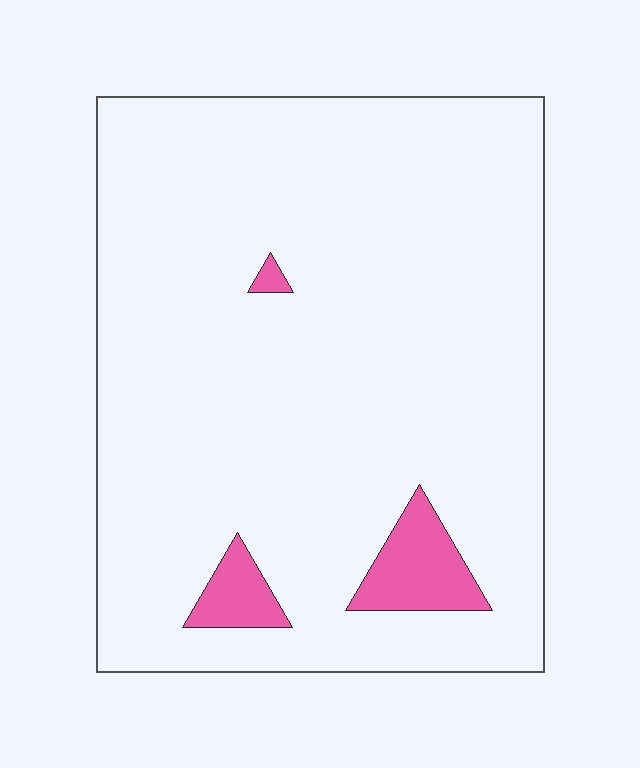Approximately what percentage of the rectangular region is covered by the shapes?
Approximately 5%.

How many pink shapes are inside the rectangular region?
3.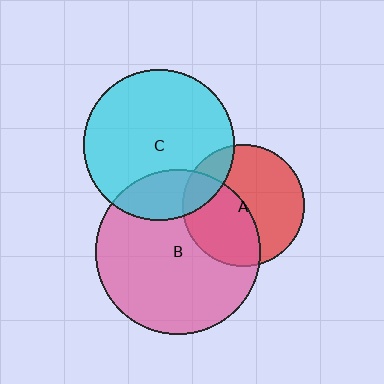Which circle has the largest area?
Circle B (pink).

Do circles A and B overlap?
Yes.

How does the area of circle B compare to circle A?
Approximately 1.8 times.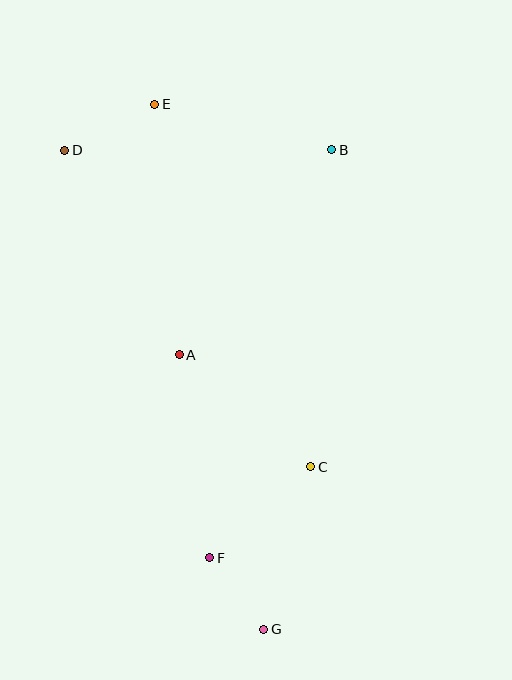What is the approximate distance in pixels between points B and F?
The distance between B and F is approximately 426 pixels.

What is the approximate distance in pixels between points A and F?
The distance between A and F is approximately 205 pixels.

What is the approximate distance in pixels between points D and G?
The distance between D and G is approximately 519 pixels.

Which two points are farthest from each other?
Points E and G are farthest from each other.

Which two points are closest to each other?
Points F and G are closest to each other.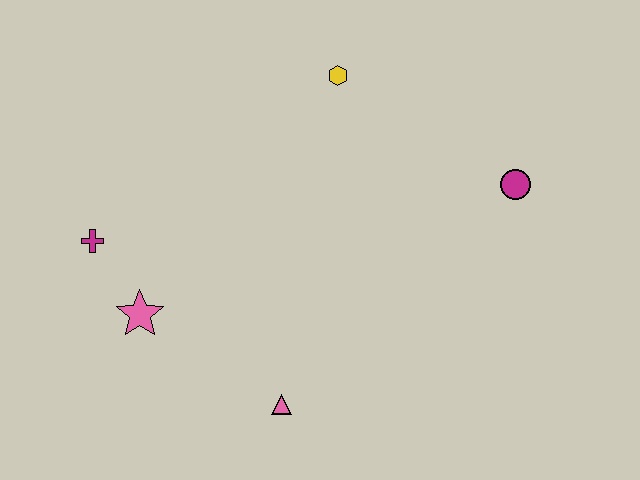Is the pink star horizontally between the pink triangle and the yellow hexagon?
No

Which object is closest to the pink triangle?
The pink star is closest to the pink triangle.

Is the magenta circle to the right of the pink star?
Yes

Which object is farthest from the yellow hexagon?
The pink triangle is farthest from the yellow hexagon.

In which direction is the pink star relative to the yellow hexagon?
The pink star is below the yellow hexagon.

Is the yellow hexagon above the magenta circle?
Yes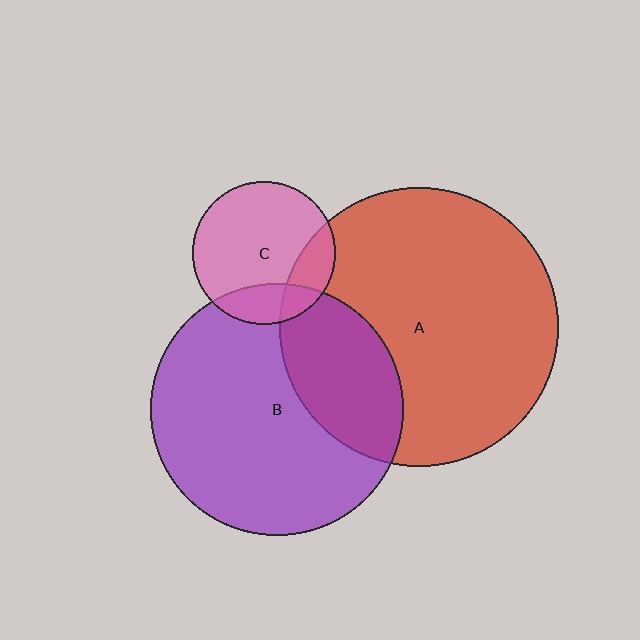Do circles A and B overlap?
Yes.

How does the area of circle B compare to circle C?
Approximately 3.1 times.